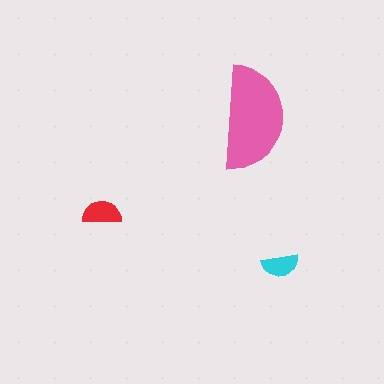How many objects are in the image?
There are 3 objects in the image.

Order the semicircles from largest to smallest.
the pink one, the red one, the cyan one.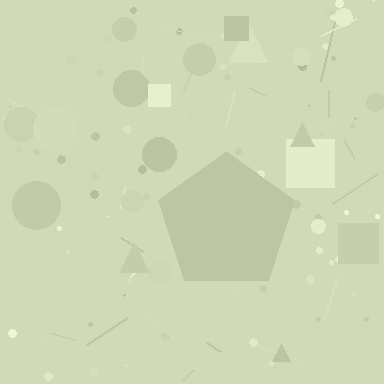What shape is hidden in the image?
A pentagon is hidden in the image.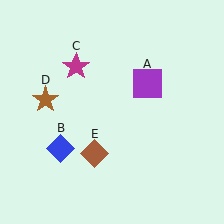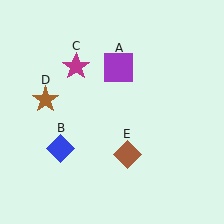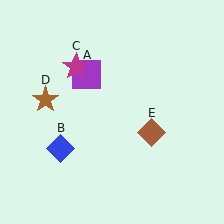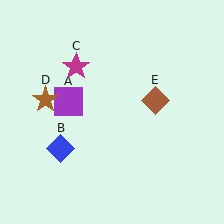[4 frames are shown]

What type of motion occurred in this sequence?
The purple square (object A), brown diamond (object E) rotated counterclockwise around the center of the scene.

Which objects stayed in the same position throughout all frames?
Blue diamond (object B) and magenta star (object C) and brown star (object D) remained stationary.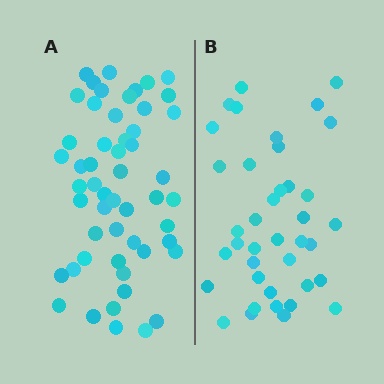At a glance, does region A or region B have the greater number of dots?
Region A (the left region) has more dots.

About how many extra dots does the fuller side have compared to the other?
Region A has approximately 15 more dots than region B.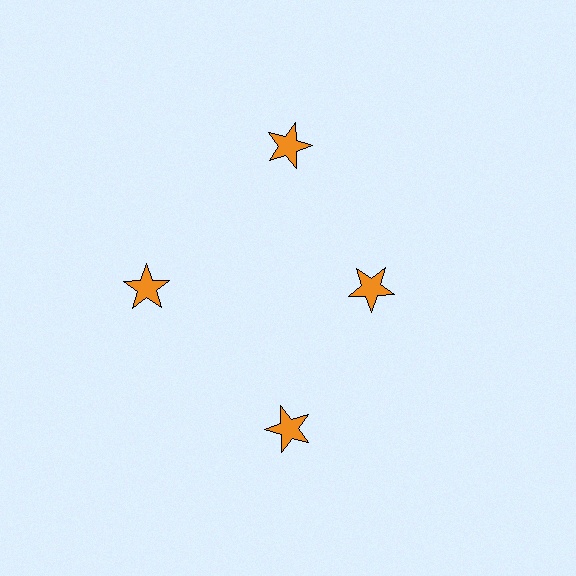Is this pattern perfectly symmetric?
No. The 4 orange stars are arranged in a ring, but one element near the 3 o'clock position is pulled inward toward the center, breaking the 4-fold rotational symmetry.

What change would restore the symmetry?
The symmetry would be restored by moving it outward, back onto the ring so that all 4 stars sit at equal angles and equal distance from the center.